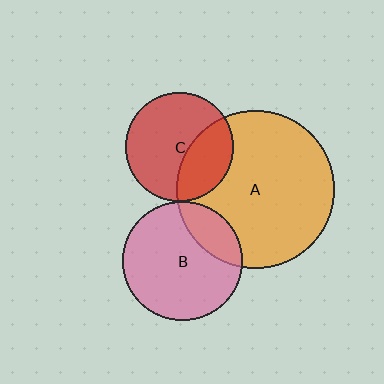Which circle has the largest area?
Circle A (orange).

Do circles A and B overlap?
Yes.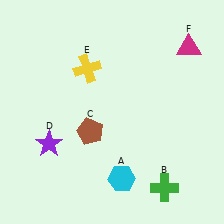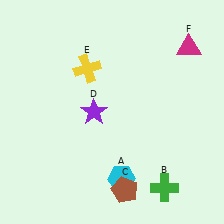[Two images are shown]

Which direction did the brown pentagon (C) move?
The brown pentagon (C) moved down.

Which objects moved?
The objects that moved are: the brown pentagon (C), the purple star (D).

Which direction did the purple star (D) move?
The purple star (D) moved right.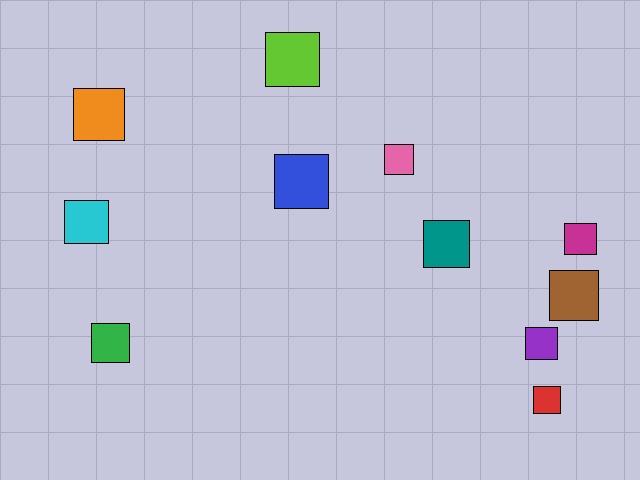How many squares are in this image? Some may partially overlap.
There are 11 squares.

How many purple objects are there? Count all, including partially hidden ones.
There is 1 purple object.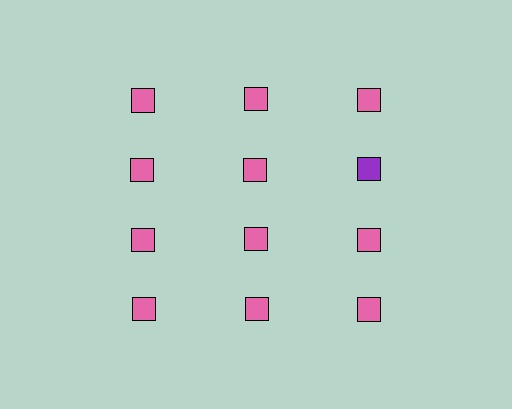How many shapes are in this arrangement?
There are 12 shapes arranged in a grid pattern.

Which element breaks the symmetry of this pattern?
The purple square in the second row, center column breaks the symmetry. All other shapes are pink squares.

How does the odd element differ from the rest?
It has a different color: purple instead of pink.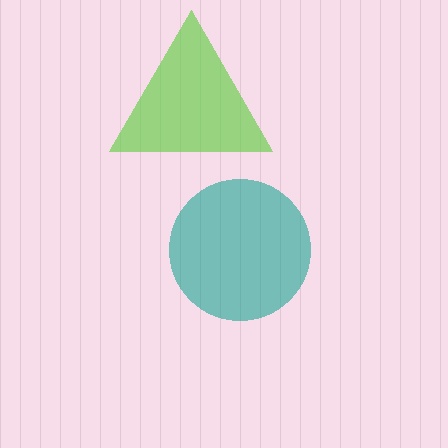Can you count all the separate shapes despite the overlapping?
Yes, there are 2 separate shapes.